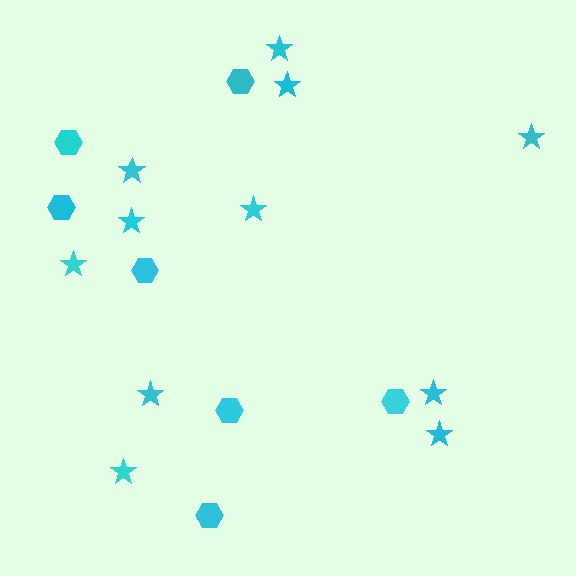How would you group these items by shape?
There are 2 groups: one group of stars (11) and one group of hexagons (7).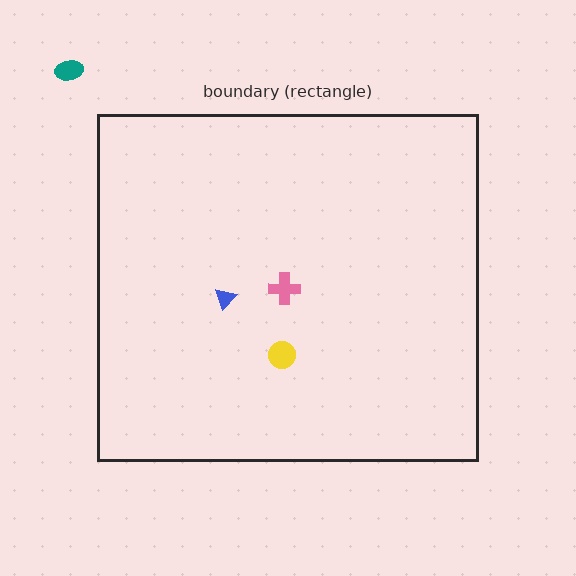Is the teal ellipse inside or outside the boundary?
Outside.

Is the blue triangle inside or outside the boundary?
Inside.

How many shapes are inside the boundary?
3 inside, 1 outside.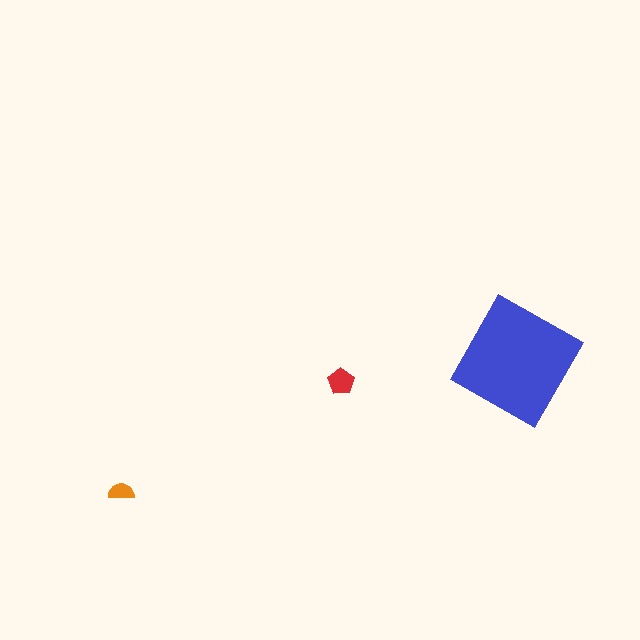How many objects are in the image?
There are 3 objects in the image.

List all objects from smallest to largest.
The orange semicircle, the red pentagon, the blue square.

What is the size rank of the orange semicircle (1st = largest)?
3rd.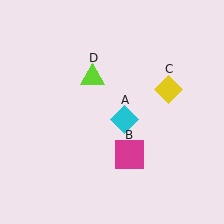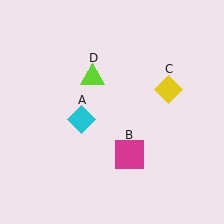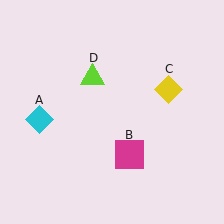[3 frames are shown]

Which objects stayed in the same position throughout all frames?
Magenta square (object B) and yellow diamond (object C) and lime triangle (object D) remained stationary.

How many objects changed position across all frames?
1 object changed position: cyan diamond (object A).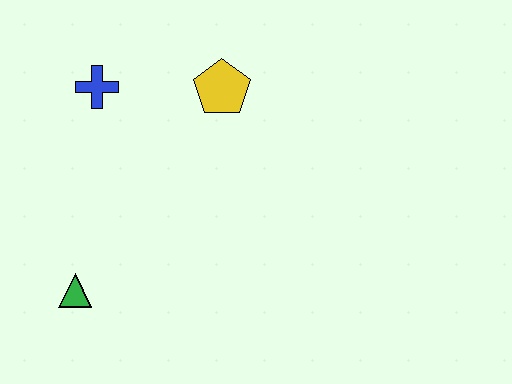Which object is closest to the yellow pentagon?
The blue cross is closest to the yellow pentagon.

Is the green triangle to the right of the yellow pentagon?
No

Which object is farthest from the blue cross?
The green triangle is farthest from the blue cross.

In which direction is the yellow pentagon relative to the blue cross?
The yellow pentagon is to the right of the blue cross.